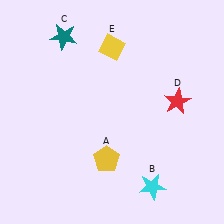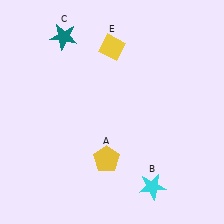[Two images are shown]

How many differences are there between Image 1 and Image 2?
There is 1 difference between the two images.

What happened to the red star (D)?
The red star (D) was removed in Image 2. It was in the top-right area of Image 1.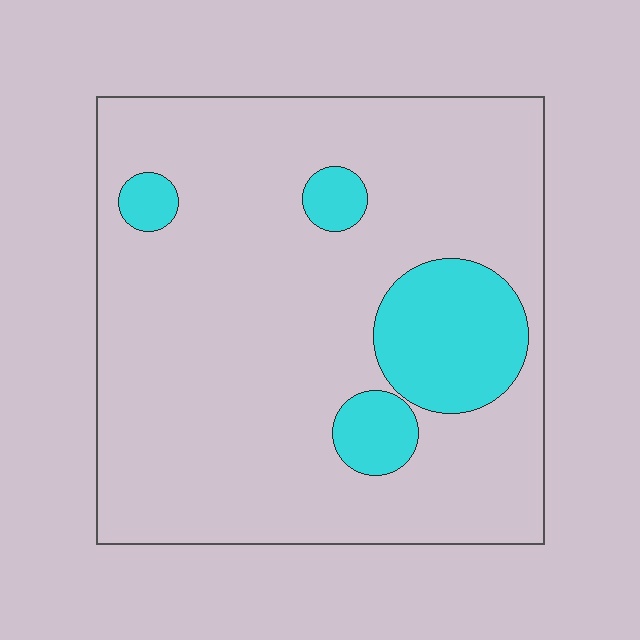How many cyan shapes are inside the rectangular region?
4.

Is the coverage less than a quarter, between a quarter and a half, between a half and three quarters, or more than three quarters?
Less than a quarter.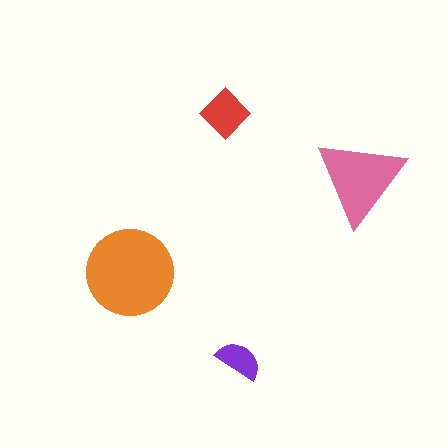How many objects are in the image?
There are 4 objects in the image.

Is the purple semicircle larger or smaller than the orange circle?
Smaller.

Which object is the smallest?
The purple semicircle.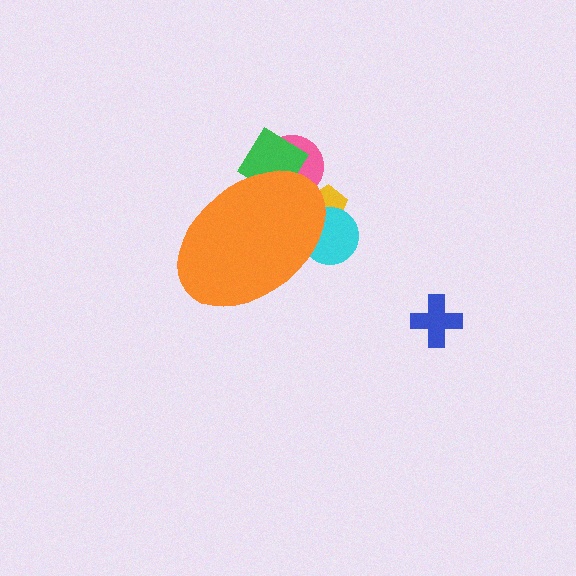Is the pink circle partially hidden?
Yes, the pink circle is partially hidden behind the orange ellipse.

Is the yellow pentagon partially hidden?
Yes, the yellow pentagon is partially hidden behind the orange ellipse.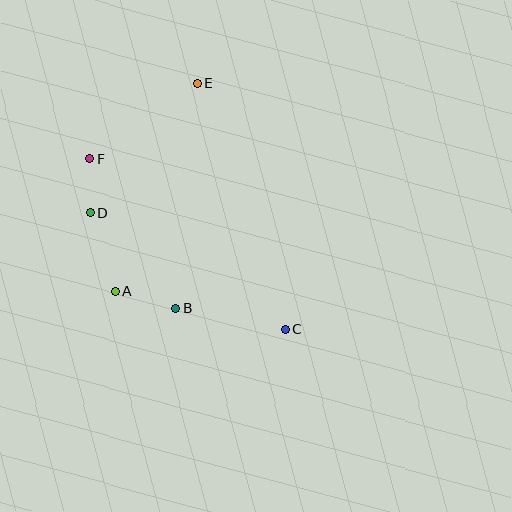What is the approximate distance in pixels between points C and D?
The distance between C and D is approximately 227 pixels.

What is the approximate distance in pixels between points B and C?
The distance between B and C is approximately 112 pixels.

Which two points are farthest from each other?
Points C and E are farthest from each other.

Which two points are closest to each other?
Points D and F are closest to each other.